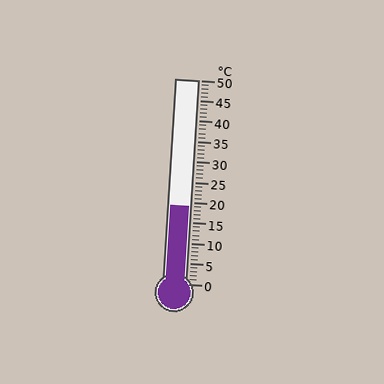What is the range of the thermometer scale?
The thermometer scale ranges from 0°C to 50°C.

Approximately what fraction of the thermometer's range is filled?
The thermometer is filled to approximately 40% of its range.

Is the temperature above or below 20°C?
The temperature is below 20°C.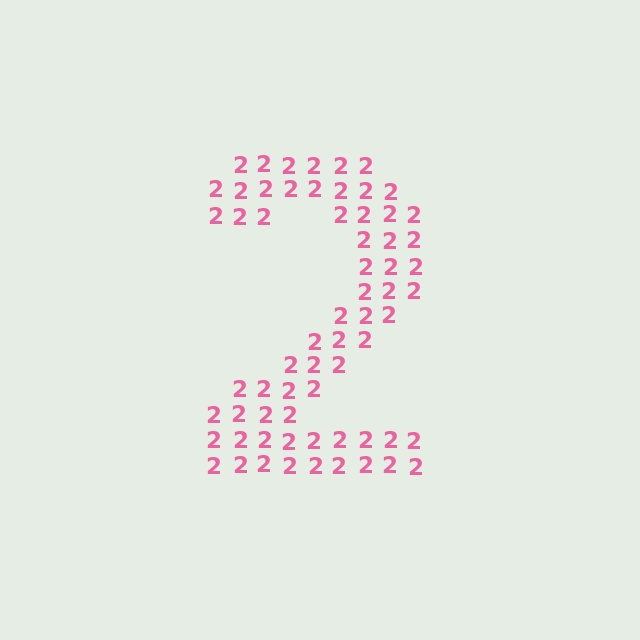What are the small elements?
The small elements are digit 2's.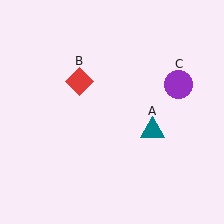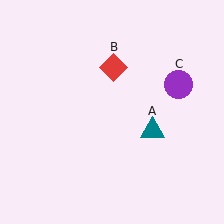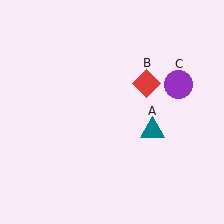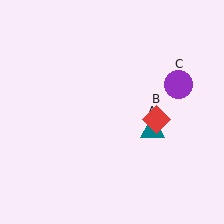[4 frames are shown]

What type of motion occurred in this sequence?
The red diamond (object B) rotated clockwise around the center of the scene.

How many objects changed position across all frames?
1 object changed position: red diamond (object B).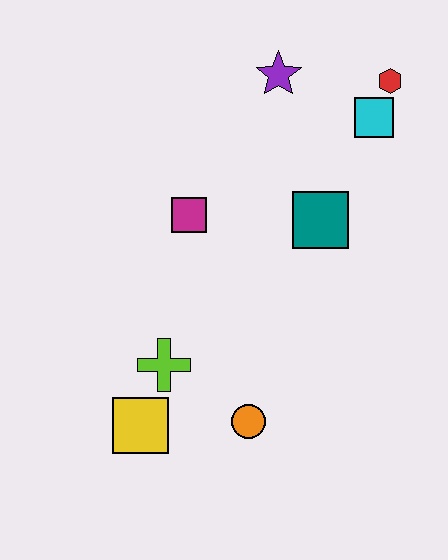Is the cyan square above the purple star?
No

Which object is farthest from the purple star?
The yellow square is farthest from the purple star.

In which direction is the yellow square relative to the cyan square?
The yellow square is below the cyan square.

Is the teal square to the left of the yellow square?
No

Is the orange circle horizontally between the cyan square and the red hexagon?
No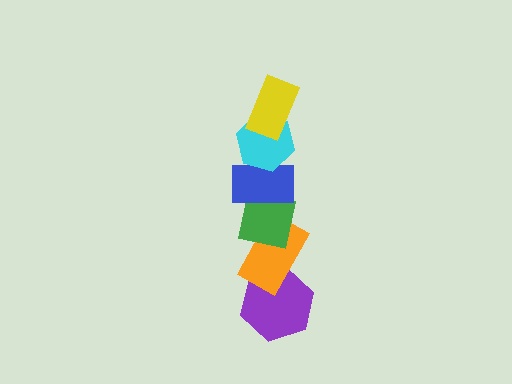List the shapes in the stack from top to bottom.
From top to bottom: the yellow rectangle, the cyan hexagon, the blue rectangle, the green square, the orange rectangle, the purple hexagon.